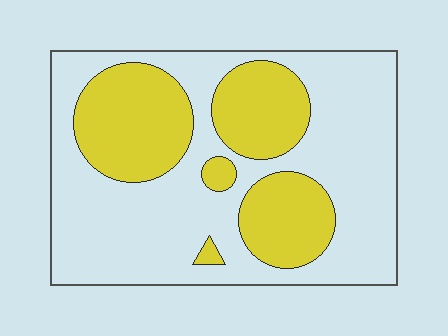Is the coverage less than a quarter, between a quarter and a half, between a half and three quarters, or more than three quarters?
Between a quarter and a half.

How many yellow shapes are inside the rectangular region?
5.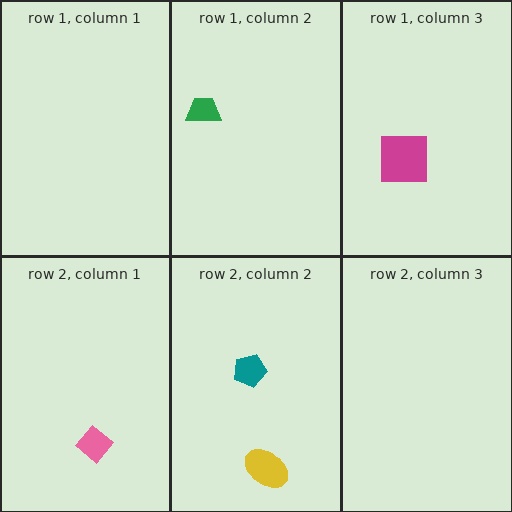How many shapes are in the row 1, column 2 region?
1.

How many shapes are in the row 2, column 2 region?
2.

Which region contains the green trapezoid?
The row 1, column 2 region.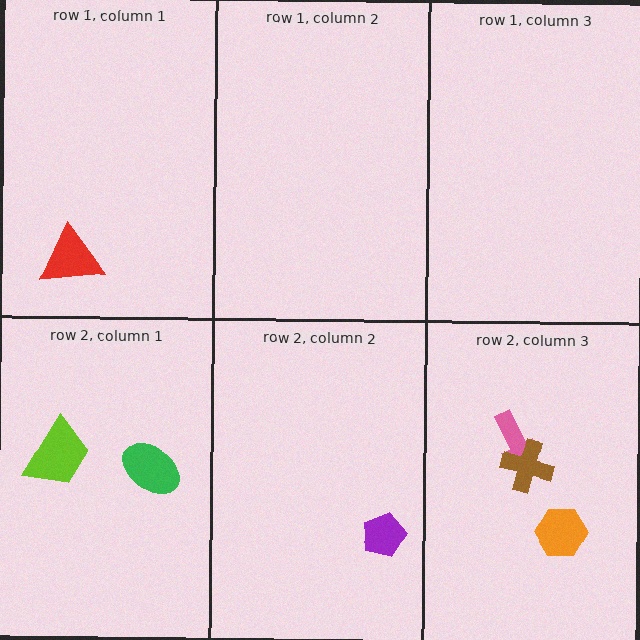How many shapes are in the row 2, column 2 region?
1.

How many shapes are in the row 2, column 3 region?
3.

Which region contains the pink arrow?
The row 2, column 3 region.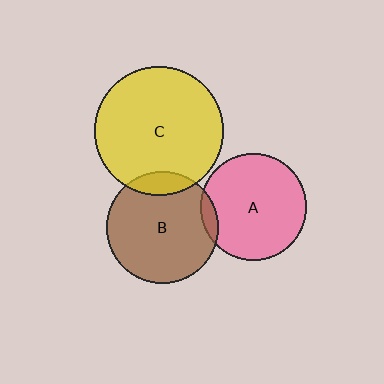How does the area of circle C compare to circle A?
Approximately 1.5 times.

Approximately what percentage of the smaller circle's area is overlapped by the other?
Approximately 5%.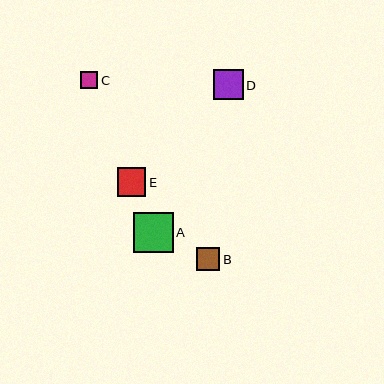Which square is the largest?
Square A is the largest with a size of approximately 40 pixels.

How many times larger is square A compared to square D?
Square A is approximately 1.3 times the size of square D.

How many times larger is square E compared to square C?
Square E is approximately 1.7 times the size of square C.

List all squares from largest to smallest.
From largest to smallest: A, D, E, B, C.